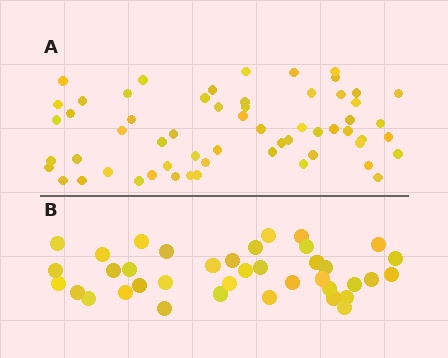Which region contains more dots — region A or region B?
Region A (the top region) has more dots.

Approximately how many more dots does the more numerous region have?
Region A has approximately 20 more dots than region B.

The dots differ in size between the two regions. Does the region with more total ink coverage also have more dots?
No. Region B has more total ink coverage because its dots are larger, but region A actually contains more individual dots. Total area can be misleading — the number of items is what matters here.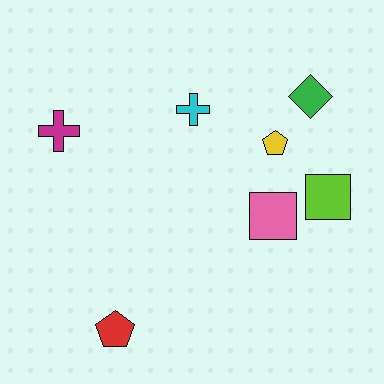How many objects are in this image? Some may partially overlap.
There are 7 objects.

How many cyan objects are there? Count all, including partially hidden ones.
There is 1 cyan object.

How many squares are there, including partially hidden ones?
There are 2 squares.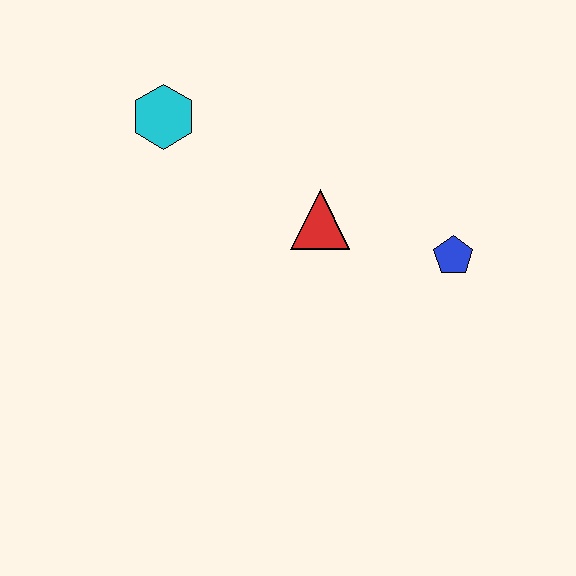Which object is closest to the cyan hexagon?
The red triangle is closest to the cyan hexagon.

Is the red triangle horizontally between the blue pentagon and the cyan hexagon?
Yes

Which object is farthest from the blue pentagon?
The cyan hexagon is farthest from the blue pentagon.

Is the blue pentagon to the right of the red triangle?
Yes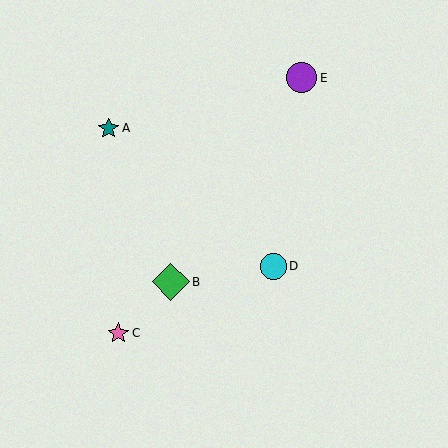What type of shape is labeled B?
Shape B is a green diamond.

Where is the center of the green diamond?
The center of the green diamond is at (171, 282).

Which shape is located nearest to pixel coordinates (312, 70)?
The purple circle (labeled E) at (302, 78) is nearest to that location.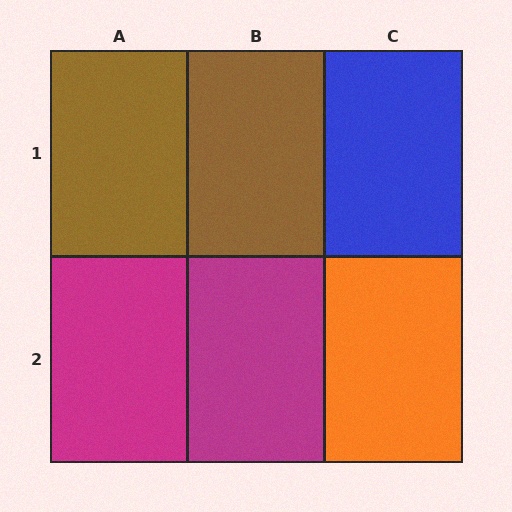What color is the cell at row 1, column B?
Brown.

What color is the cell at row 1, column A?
Brown.